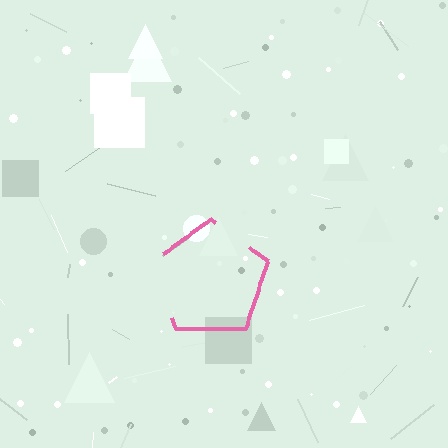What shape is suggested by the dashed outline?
The dashed outline suggests a pentagon.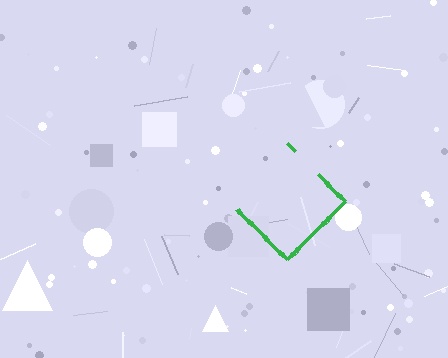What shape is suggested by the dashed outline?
The dashed outline suggests a diamond.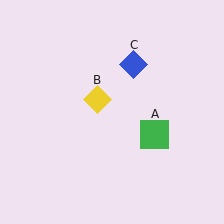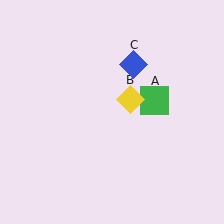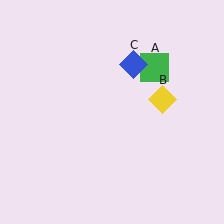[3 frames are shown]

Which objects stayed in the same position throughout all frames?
Blue diamond (object C) remained stationary.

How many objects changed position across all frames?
2 objects changed position: green square (object A), yellow diamond (object B).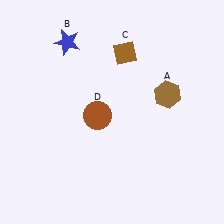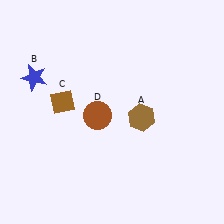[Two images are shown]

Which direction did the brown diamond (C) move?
The brown diamond (C) moved left.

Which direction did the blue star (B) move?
The blue star (B) moved down.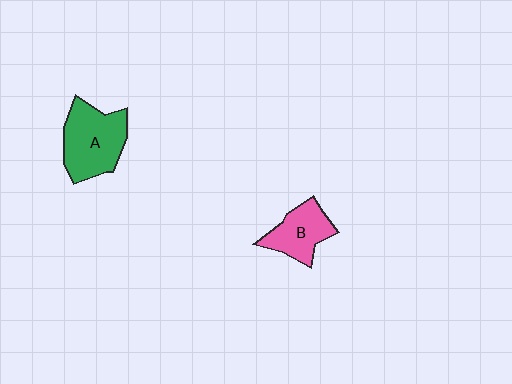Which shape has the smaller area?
Shape B (pink).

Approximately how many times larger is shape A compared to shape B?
Approximately 1.5 times.